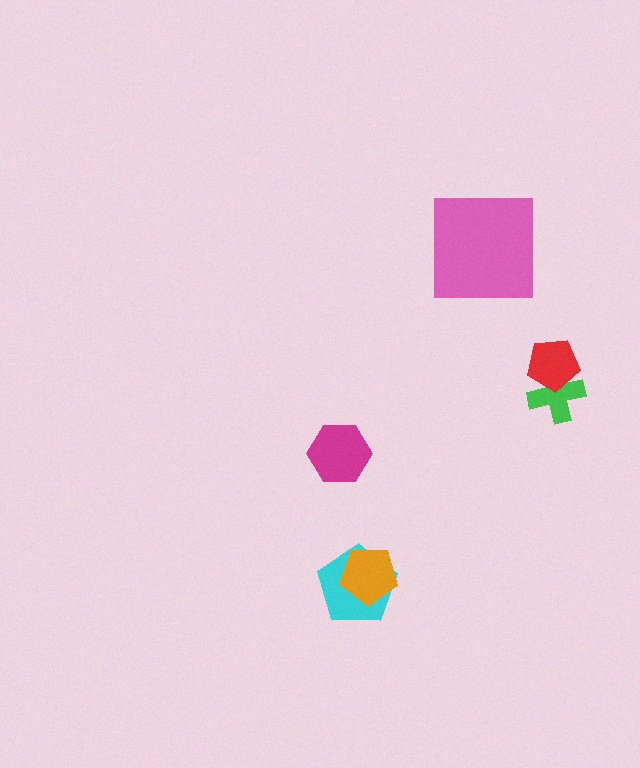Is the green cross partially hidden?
Yes, it is partially covered by another shape.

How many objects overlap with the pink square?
0 objects overlap with the pink square.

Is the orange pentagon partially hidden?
No, no other shape covers it.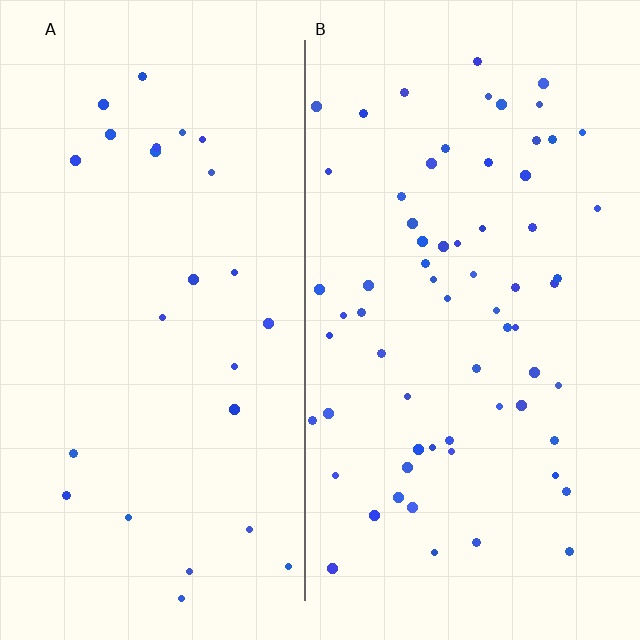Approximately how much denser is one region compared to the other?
Approximately 2.6× — region B over region A.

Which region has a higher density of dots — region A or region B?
B (the right).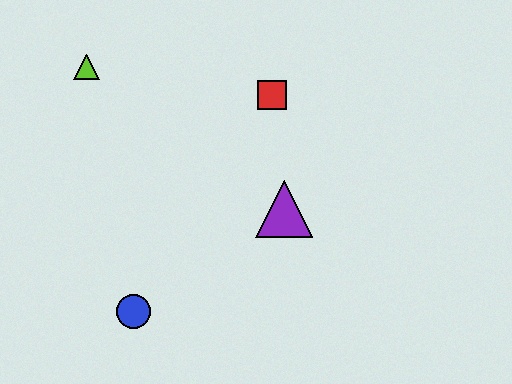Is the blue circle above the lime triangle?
No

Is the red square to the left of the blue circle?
No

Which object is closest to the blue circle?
The purple triangle is closest to the blue circle.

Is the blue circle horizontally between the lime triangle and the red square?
Yes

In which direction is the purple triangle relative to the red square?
The purple triangle is below the red square.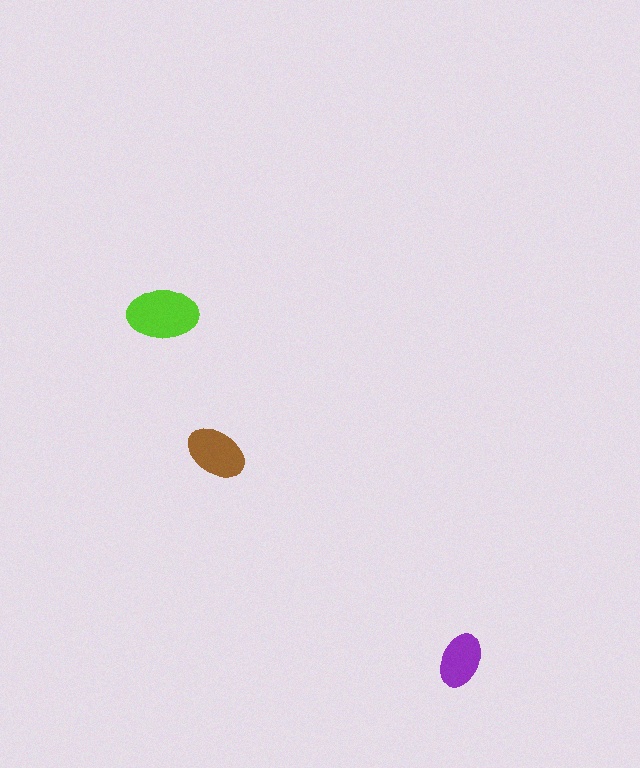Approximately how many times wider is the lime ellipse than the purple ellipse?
About 1.5 times wider.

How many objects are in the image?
There are 3 objects in the image.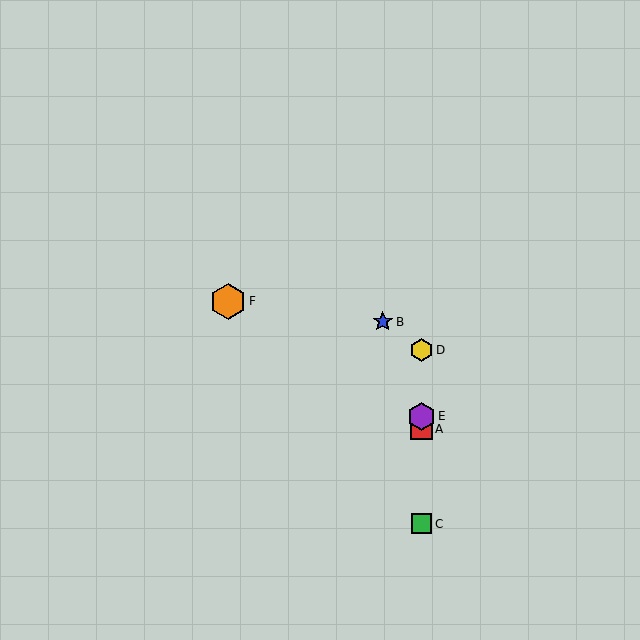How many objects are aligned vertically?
4 objects (A, C, D, E) are aligned vertically.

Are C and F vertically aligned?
No, C is at x≈421 and F is at x≈228.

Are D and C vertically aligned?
Yes, both are at x≈421.